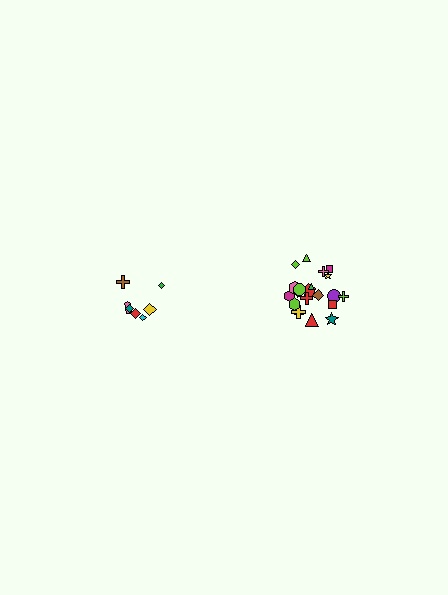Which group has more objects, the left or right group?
The right group.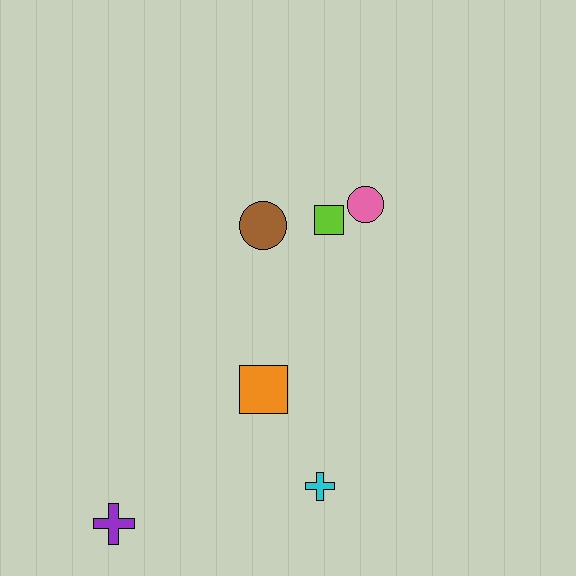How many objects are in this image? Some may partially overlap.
There are 6 objects.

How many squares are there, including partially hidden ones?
There are 2 squares.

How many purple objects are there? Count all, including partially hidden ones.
There is 1 purple object.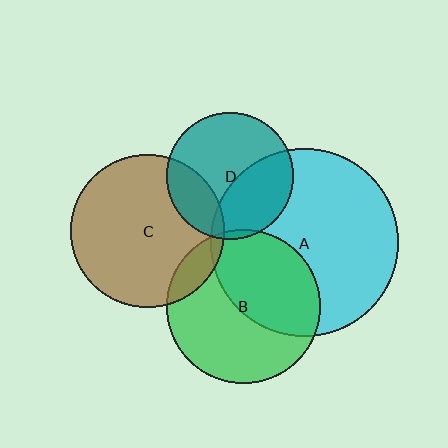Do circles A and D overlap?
Yes.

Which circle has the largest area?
Circle A (cyan).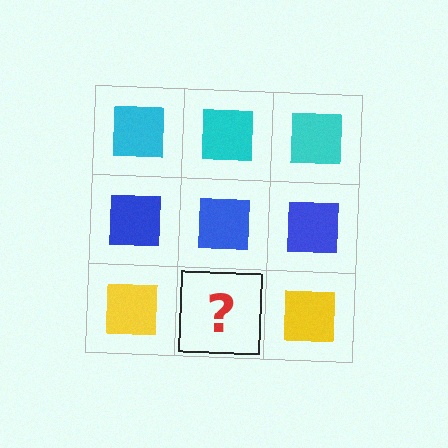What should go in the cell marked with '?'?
The missing cell should contain a yellow square.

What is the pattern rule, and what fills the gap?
The rule is that each row has a consistent color. The gap should be filled with a yellow square.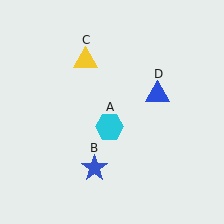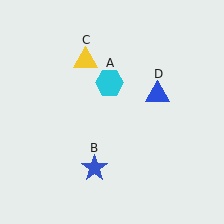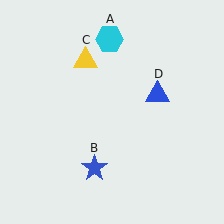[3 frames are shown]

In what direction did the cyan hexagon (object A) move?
The cyan hexagon (object A) moved up.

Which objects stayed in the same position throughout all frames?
Blue star (object B) and yellow triangle (object C) and blue triangle (object D) remained stationary.